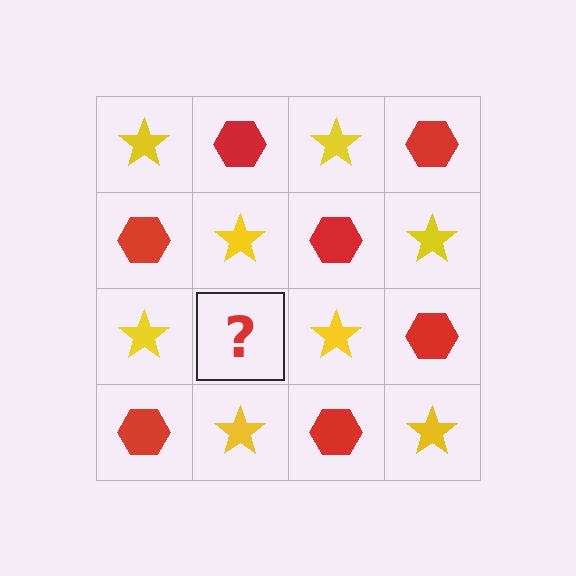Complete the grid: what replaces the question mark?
The question mark should be replaced with a red hexagon.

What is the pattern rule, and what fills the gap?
The rule is that it alternates yellow star and red hexagon in a checkerboard pattern. The gap should be filled with a red hexagon.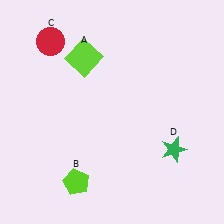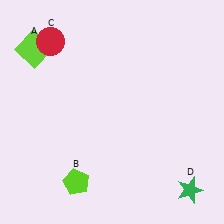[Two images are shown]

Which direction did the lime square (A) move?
The lime square (A) moved left.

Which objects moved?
The objects that moved are: the lime square (A), the green star (D).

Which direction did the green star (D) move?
The green star (D) moved down.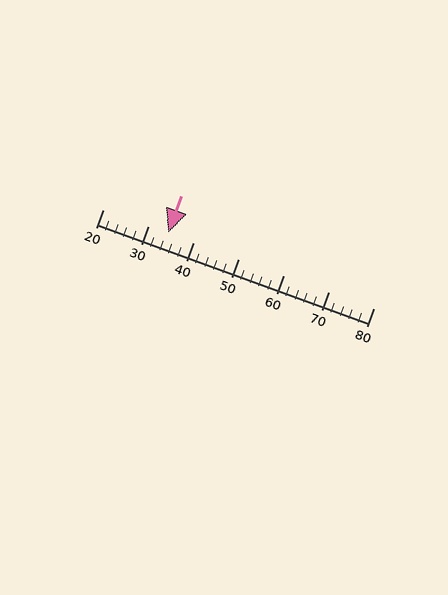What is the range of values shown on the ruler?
The ruler shows values from 20 to 80.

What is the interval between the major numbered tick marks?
The major tick marks are spaced 10 units apart.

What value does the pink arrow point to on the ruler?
The pink arrow points to approximately 34.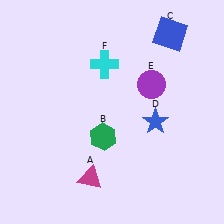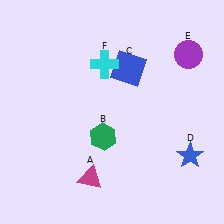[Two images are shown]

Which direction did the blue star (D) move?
The blue star (D) moved right.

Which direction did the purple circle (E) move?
The purple circle (E) moved right.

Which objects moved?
The objects that moved are: the blue square (C), the blue star (D), the purple circle (E).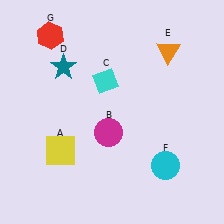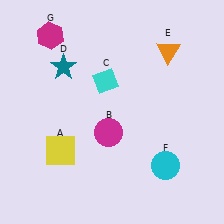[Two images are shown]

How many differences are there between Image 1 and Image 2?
There is 1 difference between the two images.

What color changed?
The hexagon (G) changed from red in Image 1 to magenta in Image 2.